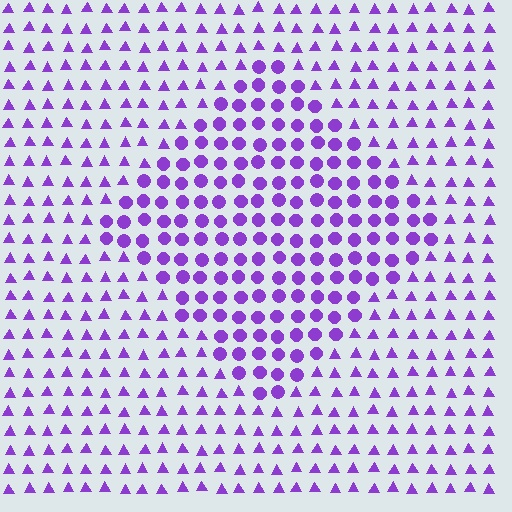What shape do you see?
I see a diamond.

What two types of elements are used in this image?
The image uses circles inside the diamond region and triangles outside it.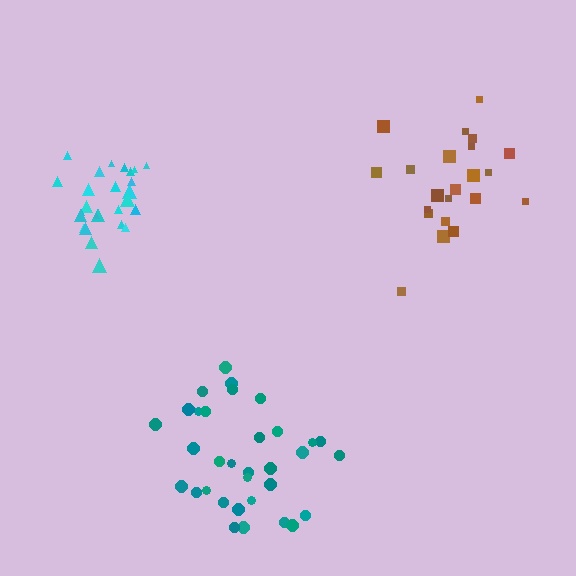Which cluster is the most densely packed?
Cyan.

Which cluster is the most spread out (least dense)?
Brown.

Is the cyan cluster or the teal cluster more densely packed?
Cyan.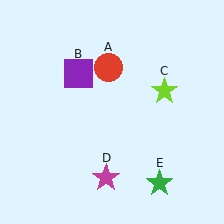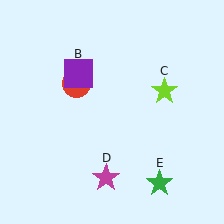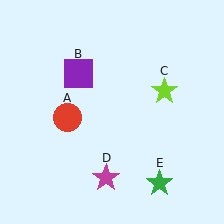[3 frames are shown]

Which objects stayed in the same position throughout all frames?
Purple square (object B) and lime star (object C) and magenta star (object D) and green star (object E) remained stationary.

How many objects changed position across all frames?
1 object changed position: red circle (object A).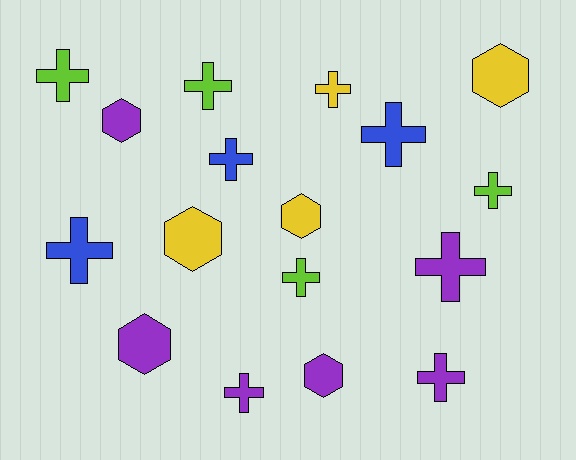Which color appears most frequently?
Purple, with 6 objects.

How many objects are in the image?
There are 17 objects.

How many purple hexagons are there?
There are 3 purple hexagons.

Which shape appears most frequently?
Cross, with 11 objects.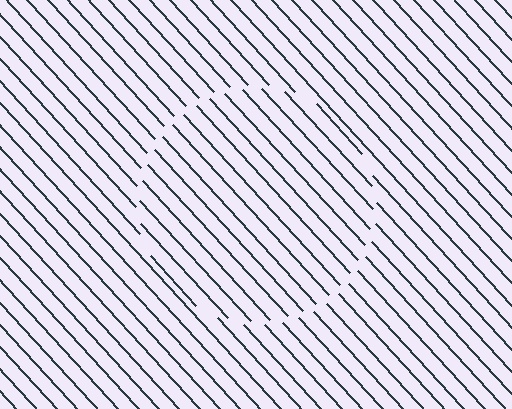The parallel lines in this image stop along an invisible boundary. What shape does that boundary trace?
An illusory circle. The interior of the shape contains the same grating, shifted by half a period — the contour is defined by the phase discontinuity where line-ends from the inner and outer gratings abut.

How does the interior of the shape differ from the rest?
The interior of the shape contains the same grating, shifted by half a period — the contour is defined by the phase discontinuity where line-ends from the inner and outer gratings abut.